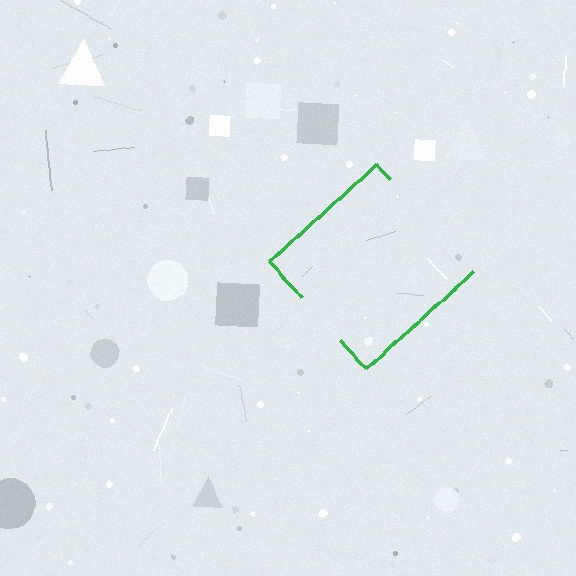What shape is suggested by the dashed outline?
The dashed outline suggests a diamond.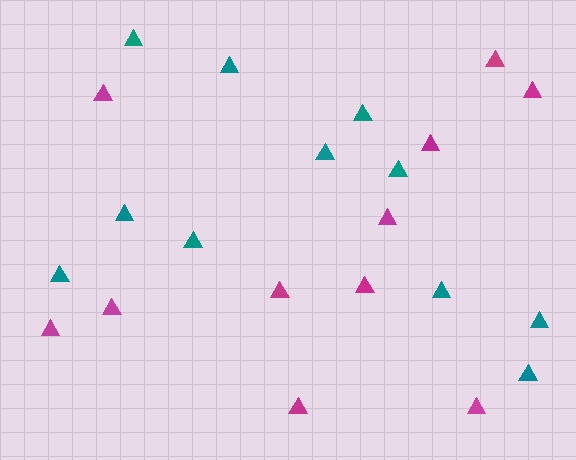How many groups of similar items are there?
There are 2 groups: one group of teal triangles (11) and one group of magenta triangles (11).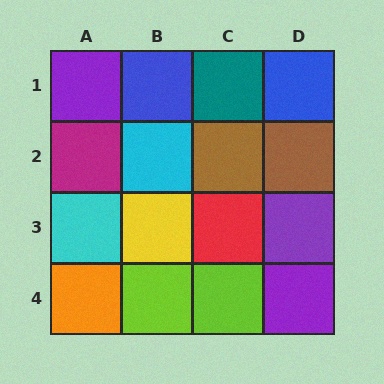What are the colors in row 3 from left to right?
Cyan, yellow, red, purple.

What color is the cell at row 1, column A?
Purple.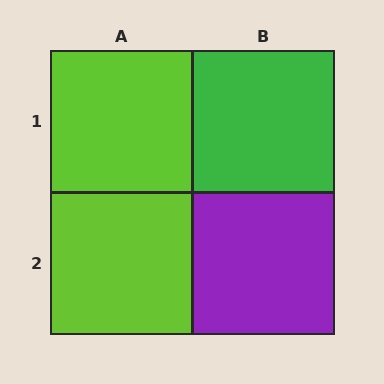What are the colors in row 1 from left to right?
Lime, green.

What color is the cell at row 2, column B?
Purple.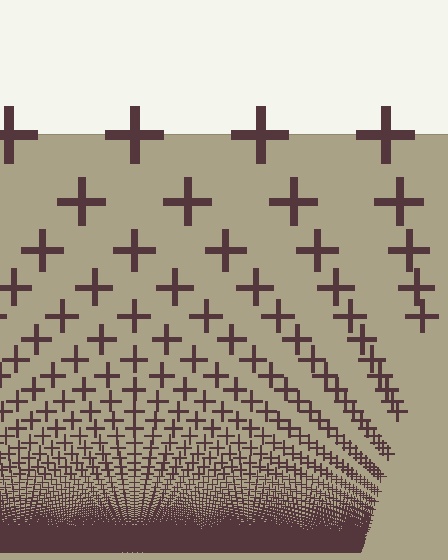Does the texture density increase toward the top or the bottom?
Density increases toward the bottom.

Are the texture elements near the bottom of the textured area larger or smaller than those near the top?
Smaller. The gradient is inverted — elements near the bottom are smaller and denser.